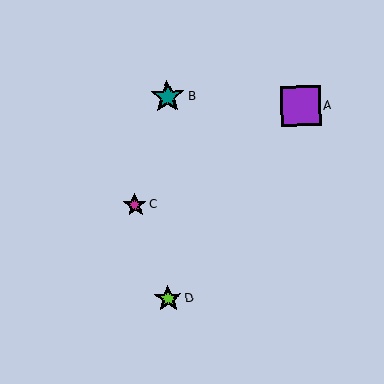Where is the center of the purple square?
The center of the purple square is at (301, 106).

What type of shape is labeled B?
Shape B is a teal star.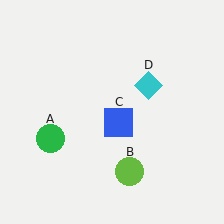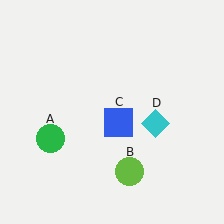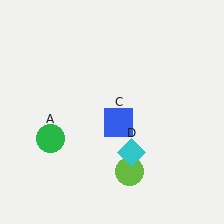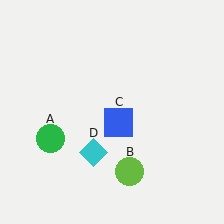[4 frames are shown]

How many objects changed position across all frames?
1 object changed position: cyan diamond (object D).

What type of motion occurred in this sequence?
The cyan diamond (object D) rotated clockwise around the center of the scene.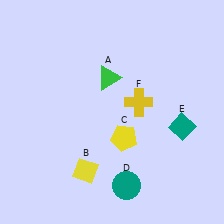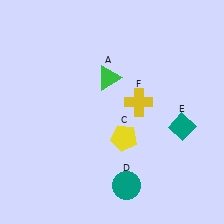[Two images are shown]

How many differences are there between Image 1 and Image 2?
There is 1 difference between the two images.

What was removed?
The yellow diamond (B) was removed in Image 2.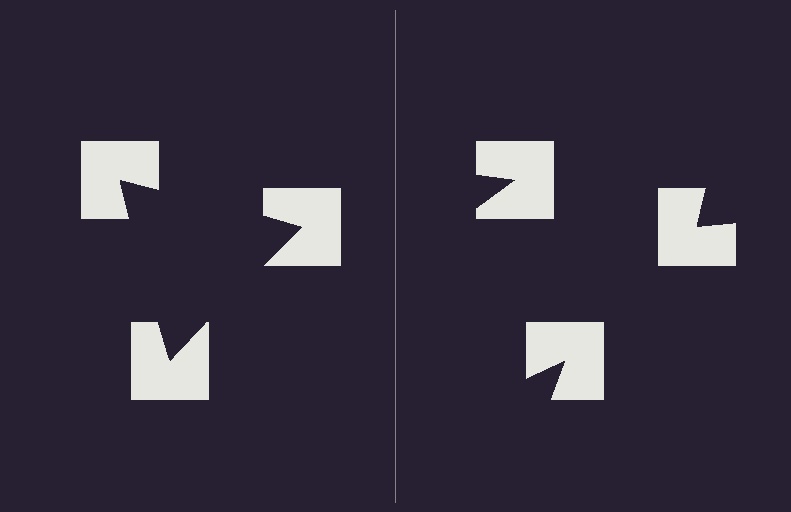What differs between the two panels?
The notched squares are positioned identically on both sides; only the wedge orientations differ. On the left they align to a triangle; on the right they are misaligned.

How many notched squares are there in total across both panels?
6 — 3 on each side.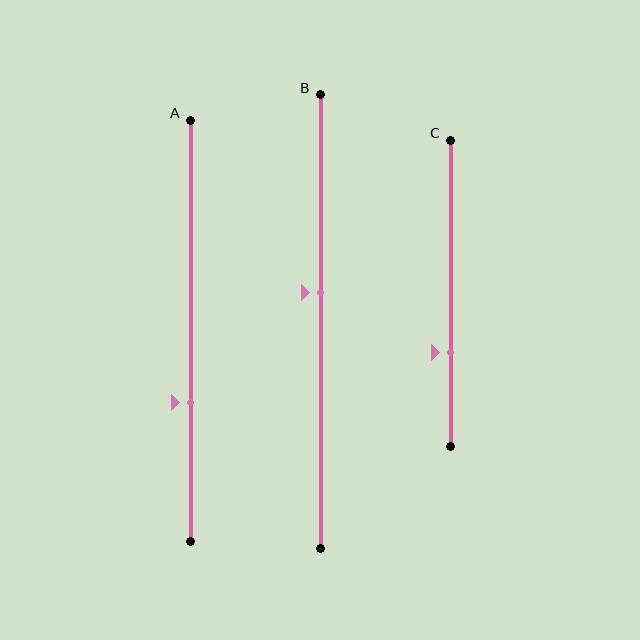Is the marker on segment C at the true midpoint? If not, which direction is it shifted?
No, the marker on segment C is shifted downward by about 20% of the segment length.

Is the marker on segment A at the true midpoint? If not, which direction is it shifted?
No, the marker on segment A is shifted downward by about 17% of the segment length.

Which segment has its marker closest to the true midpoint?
Segment B has its marker closest to the true midpoint.